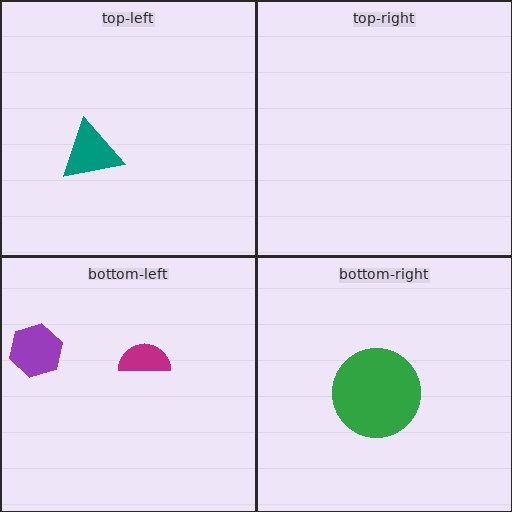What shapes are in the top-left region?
The teal triangle.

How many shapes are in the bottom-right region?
1.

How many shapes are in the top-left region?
1.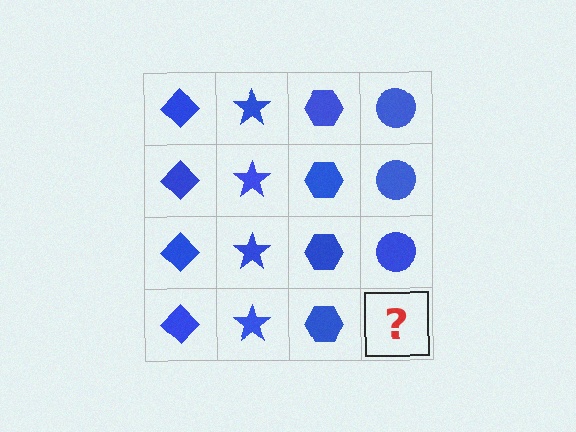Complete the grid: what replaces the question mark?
The question mark should be replaced with a blue circle.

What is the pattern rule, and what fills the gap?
The rule is that each column has a consistent shape. The gap should be filled with a blue circle.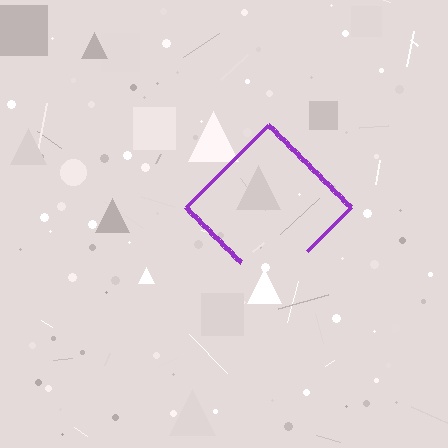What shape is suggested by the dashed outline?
The dashed outline suggests a diamond.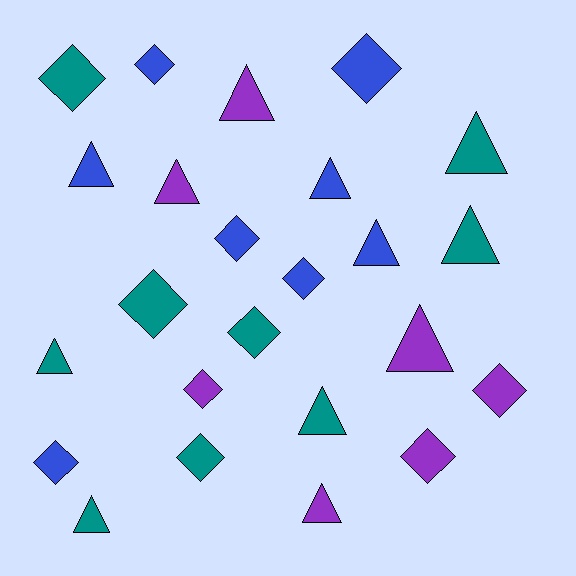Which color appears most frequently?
Teal, with 9 objects.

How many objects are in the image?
There are 24 objects.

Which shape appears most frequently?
Triangle, with 12 objects.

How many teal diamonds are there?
There are 4 teal diamonds.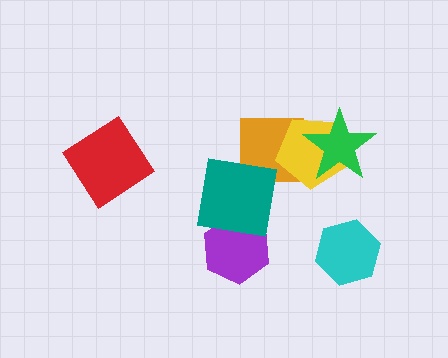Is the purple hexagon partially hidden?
Yes, it is partially covered by another shape.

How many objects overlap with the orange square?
2 objects overlap with the orange square.